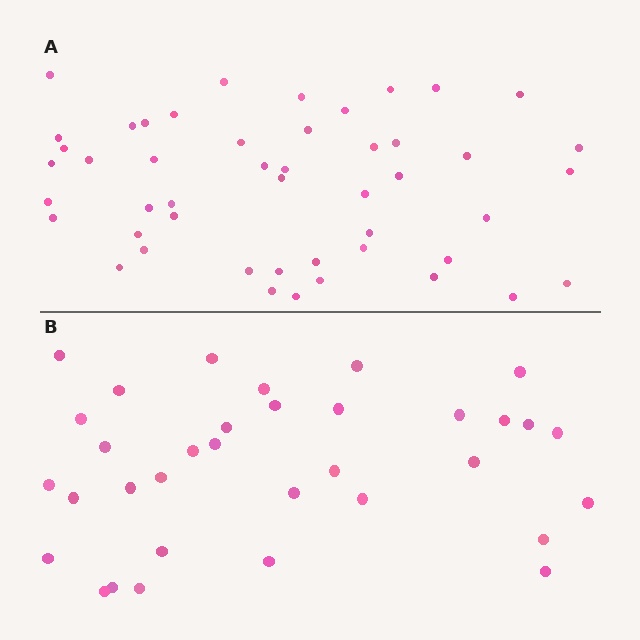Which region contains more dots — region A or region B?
Region A (the top region) has more dots.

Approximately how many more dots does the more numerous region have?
Region A has approximately 15 more dots than region B.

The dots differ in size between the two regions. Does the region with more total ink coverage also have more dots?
No. Region B has more total ink coverage because its dots are larger, but region A actually contains more individual dots. Total area can be misleading — the number of items is what matters here.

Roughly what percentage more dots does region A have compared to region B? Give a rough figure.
About 40% more.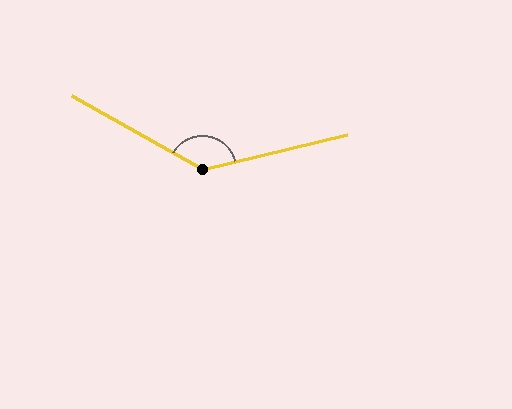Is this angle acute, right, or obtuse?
It is obtuse.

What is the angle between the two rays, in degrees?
Approximately 137 degrees.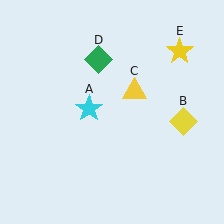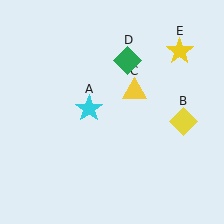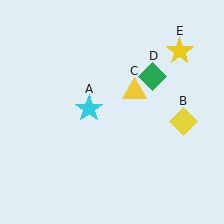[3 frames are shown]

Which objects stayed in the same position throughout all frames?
Cyan star (object A) and yellow diamond (object B) and yellow triangle (object C) and yellow star (object E) remained stationary.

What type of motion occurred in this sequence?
The green diamond (object D) rotated clockwise around the center of the scene.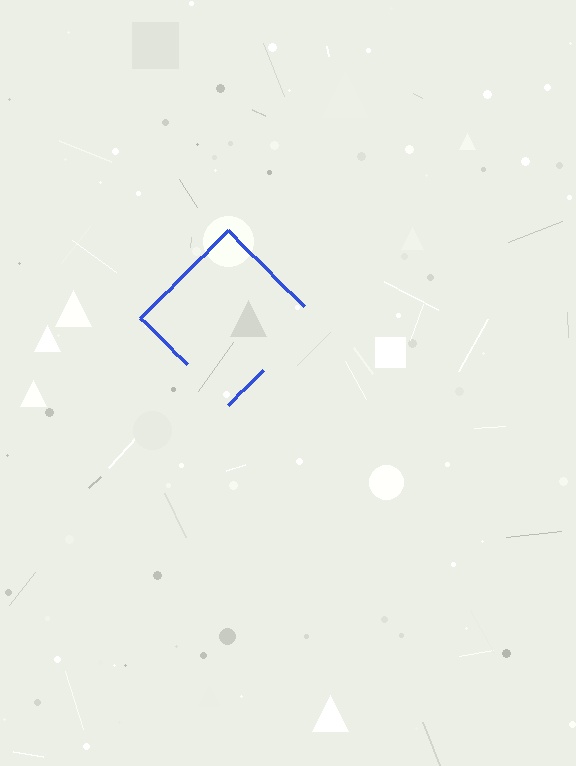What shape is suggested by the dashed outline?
The dashed outline suggests a diamond.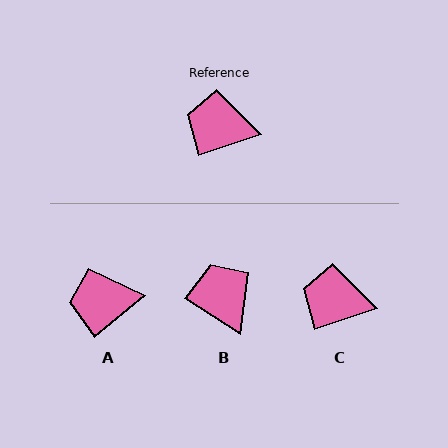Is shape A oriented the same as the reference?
No, it is off by about 21 degrees.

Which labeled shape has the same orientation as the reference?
C.